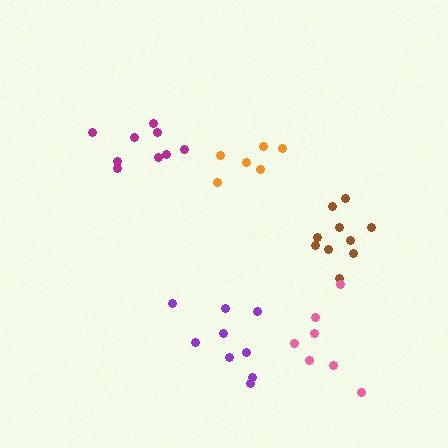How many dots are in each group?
Group 1: 6 dots, Group 2: 9 dots, Group 3: 9 dots, Group 4: 10 dots, Group 5: 7 dots (41 total).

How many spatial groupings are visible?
There are 5 spatial groupings.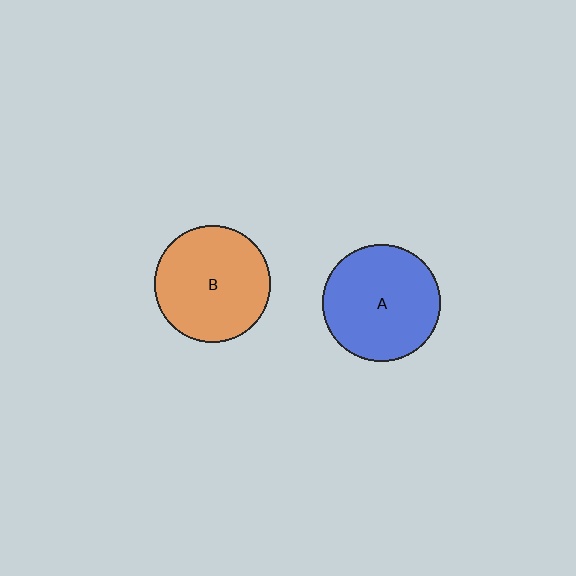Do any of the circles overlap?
No, none of the circles overlap.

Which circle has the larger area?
Circle A (blue).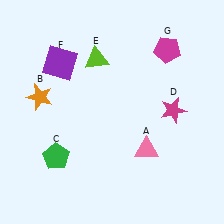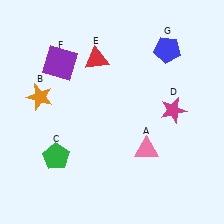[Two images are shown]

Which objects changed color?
E changed from lime to red. G changed from magenta to blue.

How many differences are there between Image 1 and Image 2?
There are 2 differences between the two images.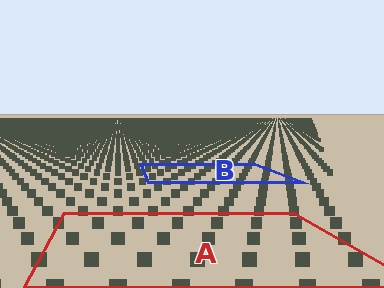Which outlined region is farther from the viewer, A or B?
Region B is farther from the viewer — the texture elements inside it appear smaller and more densely packed.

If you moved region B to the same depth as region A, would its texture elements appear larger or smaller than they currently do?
They would appear larger. At a closer depth, the same texture elements are projected at a bigger on-screen size.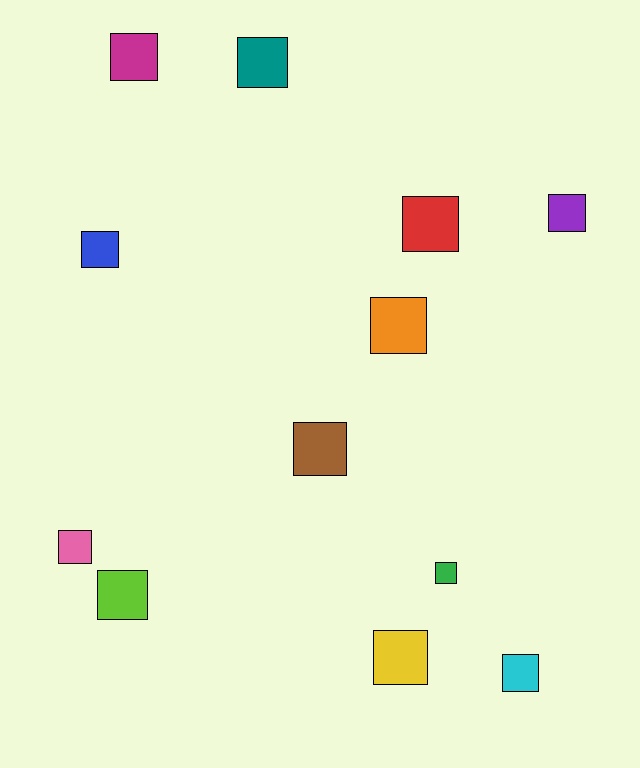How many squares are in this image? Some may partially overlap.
There are 12 squares.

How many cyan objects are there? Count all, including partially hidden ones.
There is 1 cyan object.